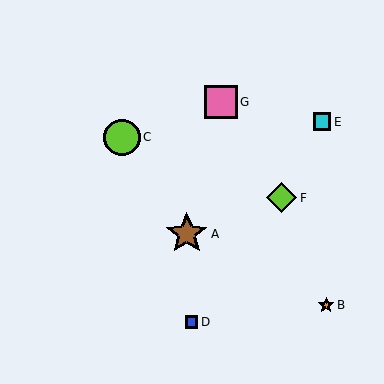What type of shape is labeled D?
Shape D is a blue square.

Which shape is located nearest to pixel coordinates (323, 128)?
The cyan square (labeled E) at (322, 122) is nearest to that location.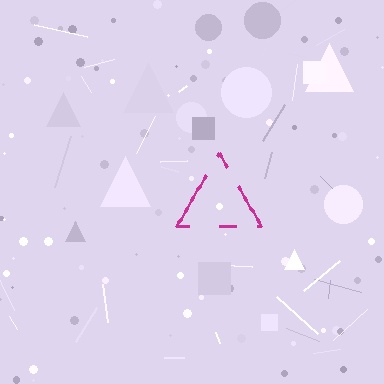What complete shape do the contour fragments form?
The contour fragments form a triangle.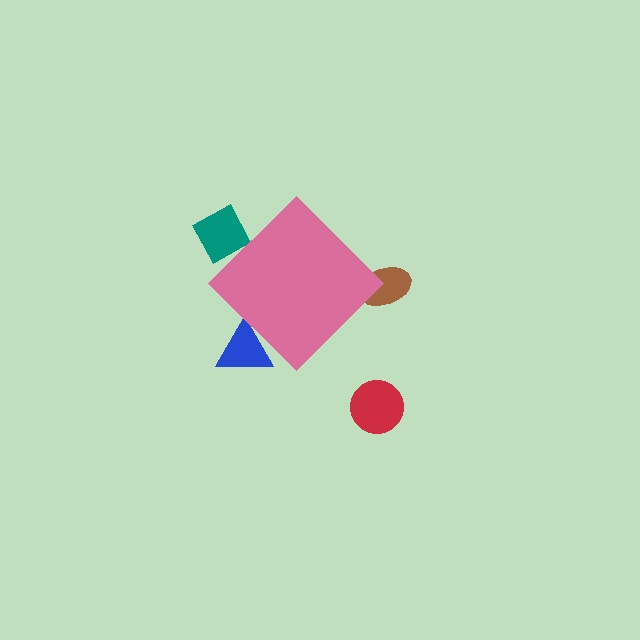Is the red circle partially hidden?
No, the red circle is fully visible.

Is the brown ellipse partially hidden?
Yes, the brown ellipse is partially hidden behind the pink diamond.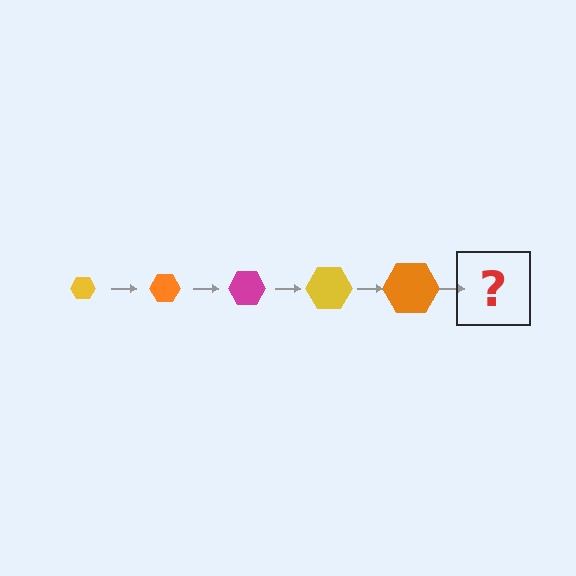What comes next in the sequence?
The next element should be a magenta hexagon, larger than the previous one.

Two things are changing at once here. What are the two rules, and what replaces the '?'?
The two rules are that the hexagon grows larger each step and the color cycles through yellow, orange, and magenta. The '?' should be a magenta hexagon, larger than the previous one.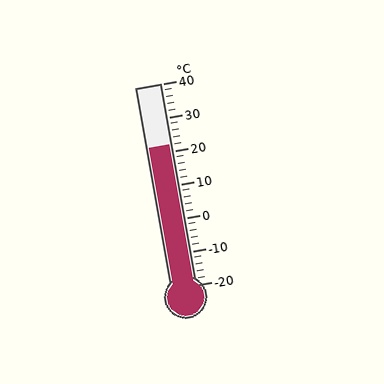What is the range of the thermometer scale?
The thermometer scale ranges from -20°C to 40°C.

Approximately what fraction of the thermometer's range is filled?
The thermometer is filled to approximately 70% of its range.